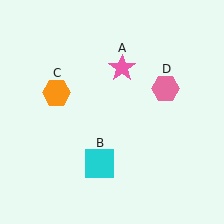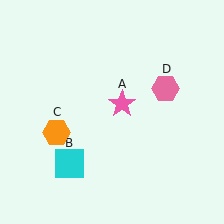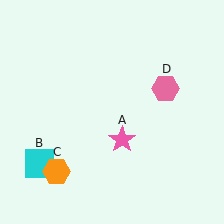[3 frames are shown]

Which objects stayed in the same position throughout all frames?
Pink hexagon (object D) remained stationary.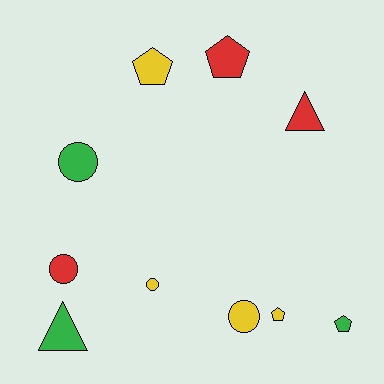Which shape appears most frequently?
Circle, with 4 objects.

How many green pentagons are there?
There is 1 green pentagon.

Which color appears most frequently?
Yellow, with 4 objects.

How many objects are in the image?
There are 10 objects.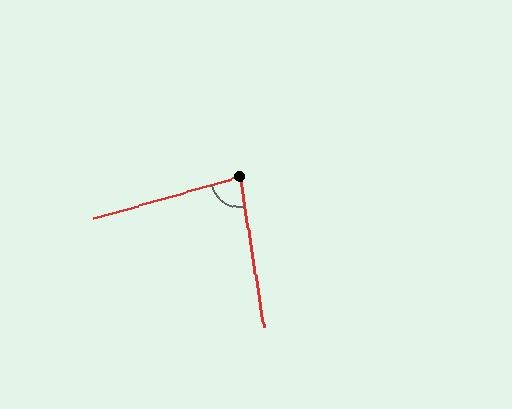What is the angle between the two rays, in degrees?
Approximately 83 degrees.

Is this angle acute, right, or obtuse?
It is acute.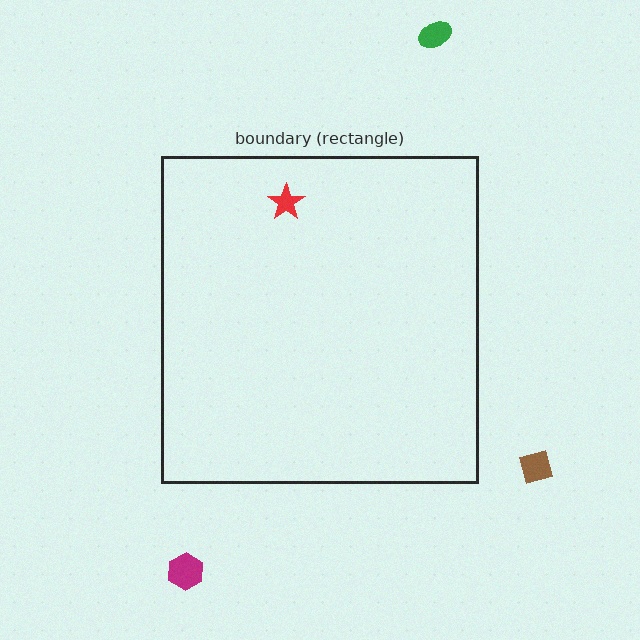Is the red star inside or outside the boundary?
Inside.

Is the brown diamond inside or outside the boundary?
Outside.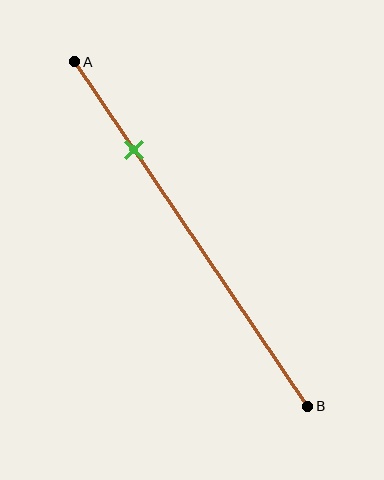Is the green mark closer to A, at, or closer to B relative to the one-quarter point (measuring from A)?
The green mark is approximately at the one-quarter point of segment AB.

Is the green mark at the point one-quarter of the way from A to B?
Yes, the mark is approximately at the one-quarter point.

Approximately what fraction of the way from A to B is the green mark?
The green mark is approximately 25% of the way from A to B.